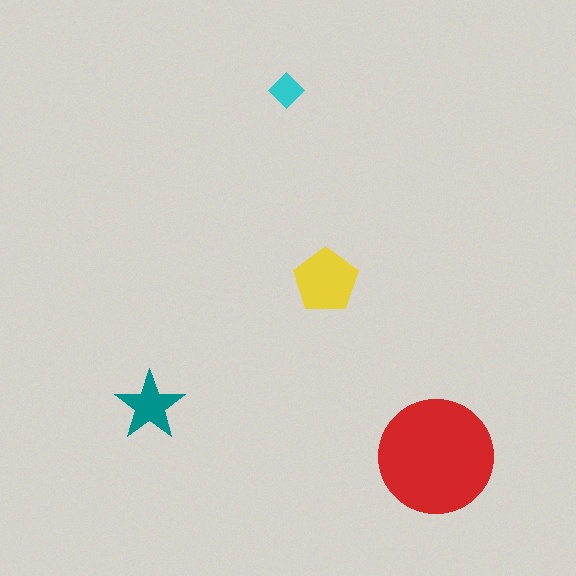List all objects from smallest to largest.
The cyan diamond, the teal star, the yellow pentagon, the red circle.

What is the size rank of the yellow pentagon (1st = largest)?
2nd.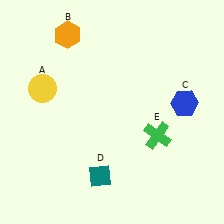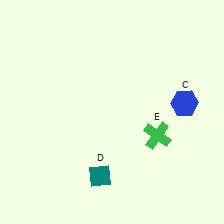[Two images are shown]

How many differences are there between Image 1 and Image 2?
There are 2 differences between the two images.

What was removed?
The yellow circle (A), the orange hexagon (B) were removed in Image 2.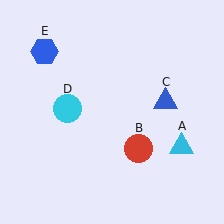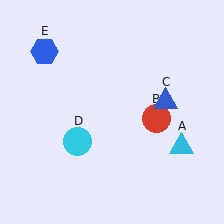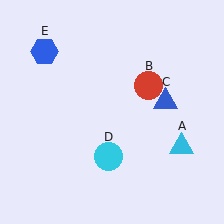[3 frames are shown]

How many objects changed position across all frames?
2 objects changed position: red circle (object B), cyan circle (object D).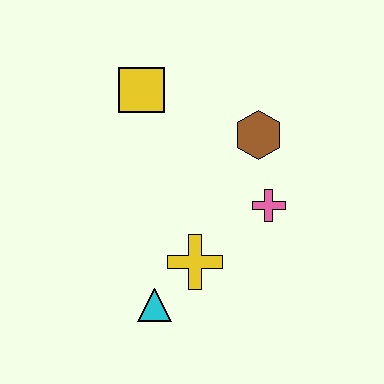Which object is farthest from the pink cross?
The yellow square is farthest from the pink cross.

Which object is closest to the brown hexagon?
The pink cross is closest to the brown hexagon.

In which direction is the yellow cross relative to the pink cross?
The yellow cross is to the left of the pink cross.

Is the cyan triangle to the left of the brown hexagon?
Yes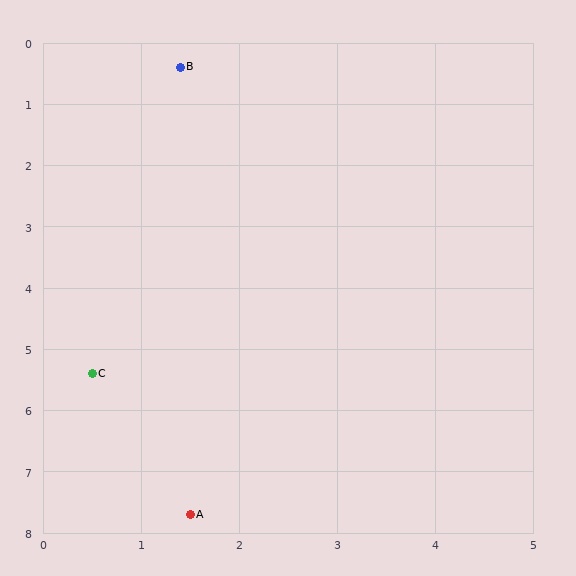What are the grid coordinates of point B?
Point B is at approximately (1.4, 0.4).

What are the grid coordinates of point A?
Point A is at approximately (1.5, 7.7).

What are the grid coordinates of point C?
Point C is at approximately (0.5, 5.4).